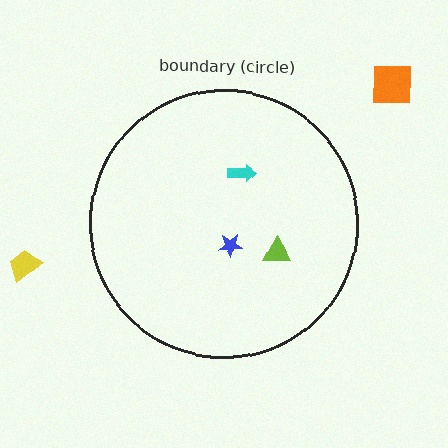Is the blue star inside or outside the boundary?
Inside.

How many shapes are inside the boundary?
3 inside, 2 outside.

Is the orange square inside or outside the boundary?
Outside.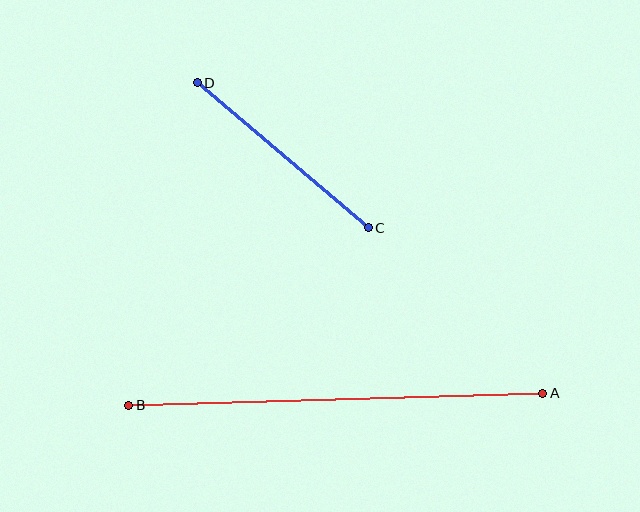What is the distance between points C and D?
The distance is approximately 224 pixels.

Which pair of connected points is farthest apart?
Points A and B are farthest apart.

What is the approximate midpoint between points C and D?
The midpoint is at approximately (283, 155) pixels.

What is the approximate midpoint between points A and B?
The midpoint is at approximately (336, 399) pixels.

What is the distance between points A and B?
The distance is approximately 414 pixels.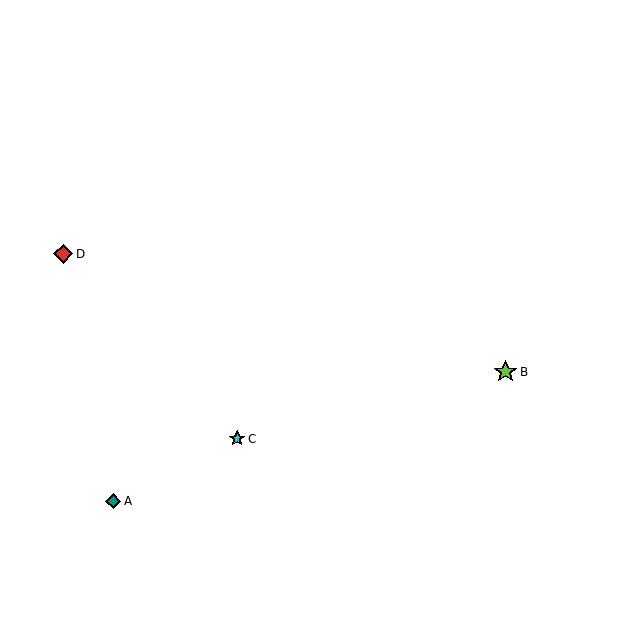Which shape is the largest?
The lime star (labeled B) is the largest.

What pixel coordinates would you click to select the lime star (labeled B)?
Click at (506, 372) to select the lime star B.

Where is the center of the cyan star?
The center of the cyan star is at (237, 439).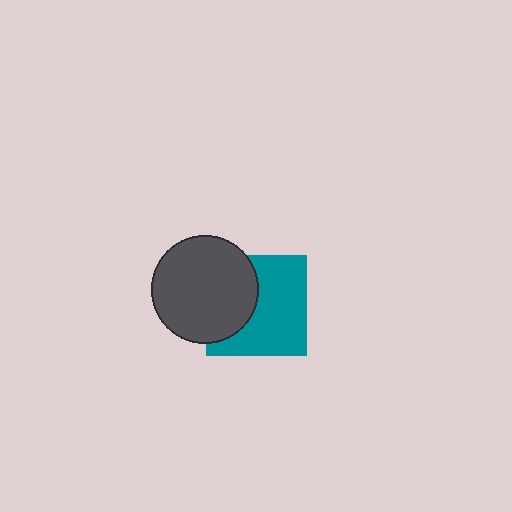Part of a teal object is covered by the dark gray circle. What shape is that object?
It is a square.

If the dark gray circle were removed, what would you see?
You would see the complete teal square.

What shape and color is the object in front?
The object in front is a dark gray circle.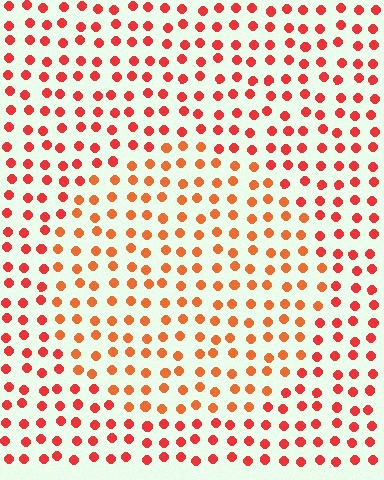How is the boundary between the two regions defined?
The boundary is defined purely by a slight shift in hue (about 21 degrees). Spacing, size, and orientation are identical on both sides.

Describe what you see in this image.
The image is filled with small red elements in a uniform arrangement. A circle-shaped region is visible where the elements are tinted to a slightly different hue, forming a subtle color boundary.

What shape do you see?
I see a circle.